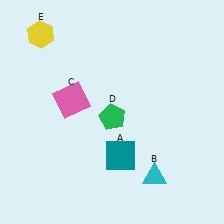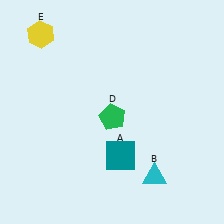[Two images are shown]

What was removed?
The pink square (C) was removed in Image 2.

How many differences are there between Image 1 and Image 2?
There is 1 difference between the two images.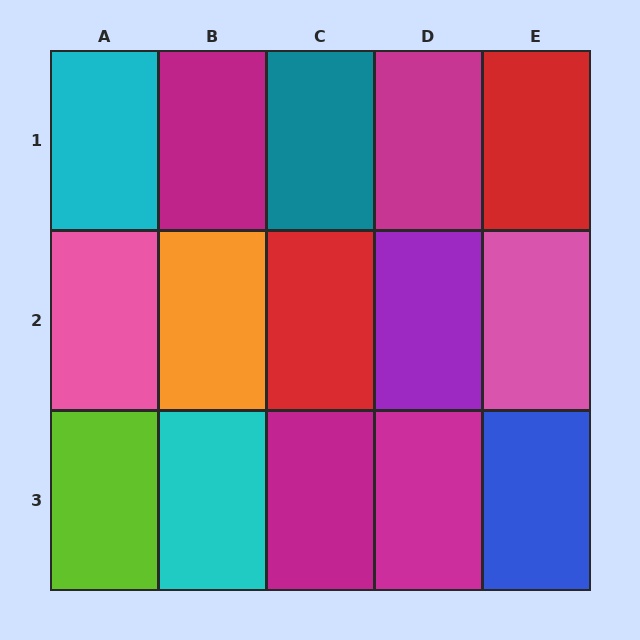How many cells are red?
2 cells are red.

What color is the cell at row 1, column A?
Cyan.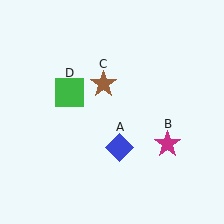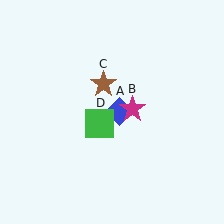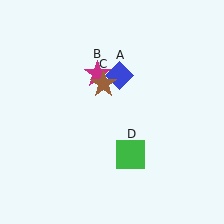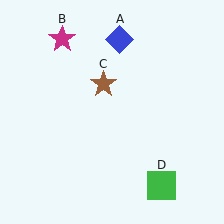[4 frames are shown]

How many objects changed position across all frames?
3 objects changed position: blue diamond (object A), magenta star (object B), green square (object D).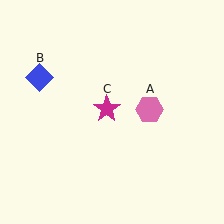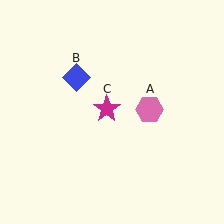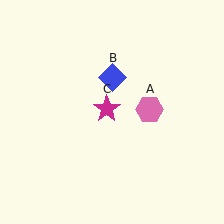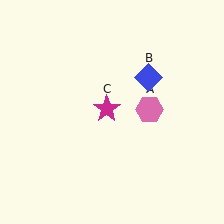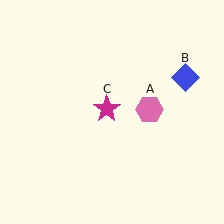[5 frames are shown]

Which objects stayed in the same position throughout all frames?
Pink hexagon (object A) and magenta star (object C) remained stationary.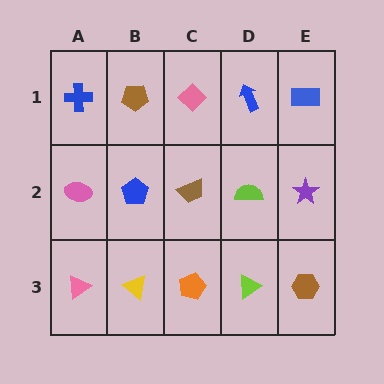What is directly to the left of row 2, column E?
A lime semicircle.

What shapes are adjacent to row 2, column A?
A blue cross (row 1, column A), a pink triangle (row 3, column A), a blue pentagon (row 2, column B).